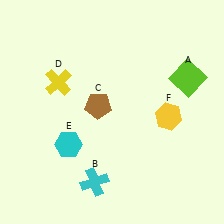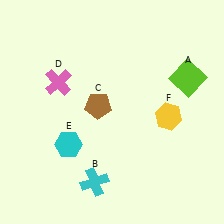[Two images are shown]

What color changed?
The cross (D) changed from yellow in Image 1 to pink in Image 2.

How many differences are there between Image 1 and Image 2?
There is 1 difference between the two images.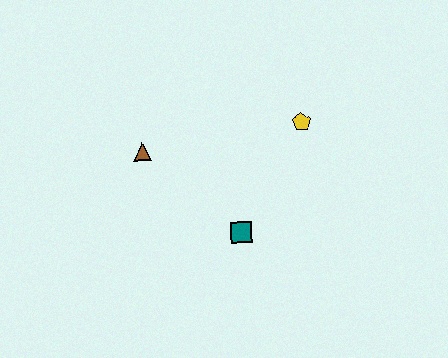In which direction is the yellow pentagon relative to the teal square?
The yellow pentagon is above the teal square.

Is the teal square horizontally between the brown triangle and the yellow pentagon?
Yes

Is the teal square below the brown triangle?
Yes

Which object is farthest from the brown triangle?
The yellow pentagon is farthest from the brown triangle.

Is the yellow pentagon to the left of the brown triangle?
No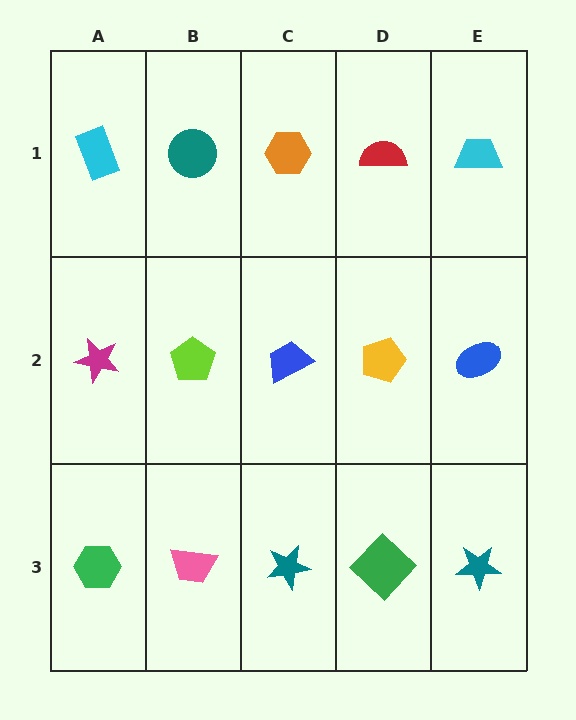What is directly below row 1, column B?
A lime pentagon.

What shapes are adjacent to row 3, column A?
A magenta star (row 2, column A), a pink trapezoid (row 3, column B).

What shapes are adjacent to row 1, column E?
A blue ellipse (row 2, column E), a red semicircle (row 1, column D).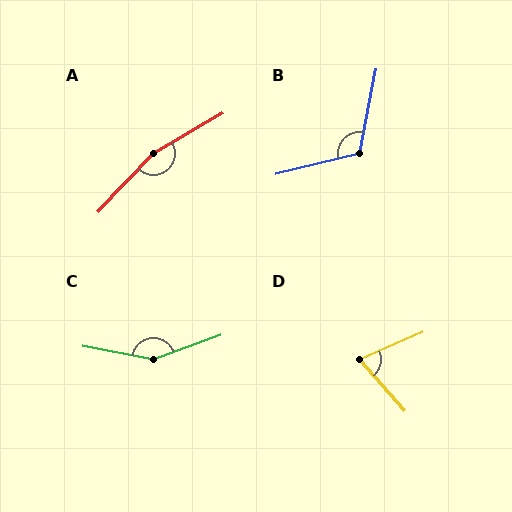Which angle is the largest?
A, at approximately 164 degrees.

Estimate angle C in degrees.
Approximately 149 degrees.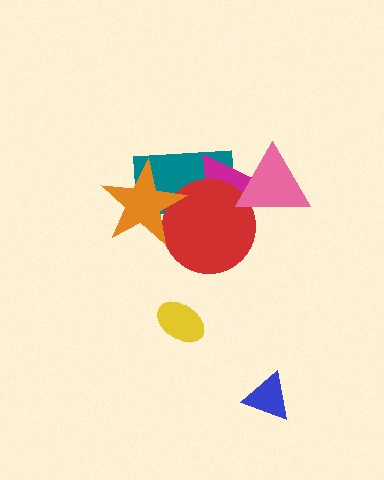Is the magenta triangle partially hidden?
Yes, it is partially covered by another shape.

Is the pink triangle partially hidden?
No, no other shape covers it.